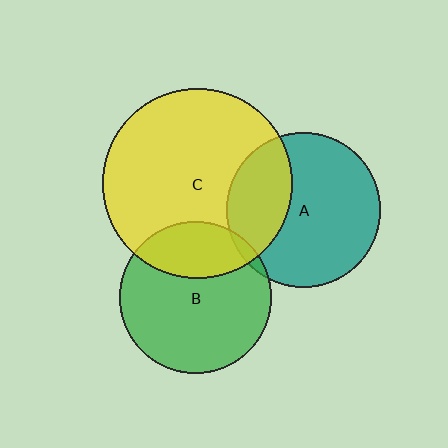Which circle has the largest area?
Circle C (yellow).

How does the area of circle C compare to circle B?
Approximately 1.6 times.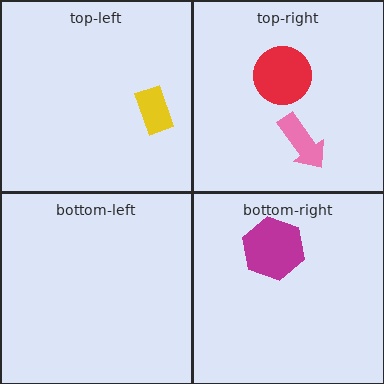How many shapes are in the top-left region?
1.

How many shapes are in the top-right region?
2.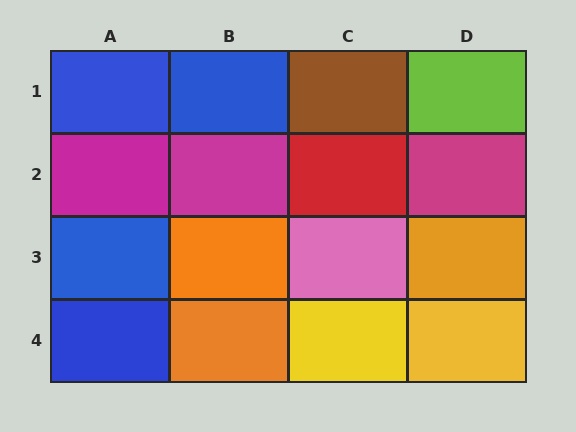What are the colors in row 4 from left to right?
Blue, orange, yellow, yellow.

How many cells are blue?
4 cells are blue.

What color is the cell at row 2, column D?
Magenta.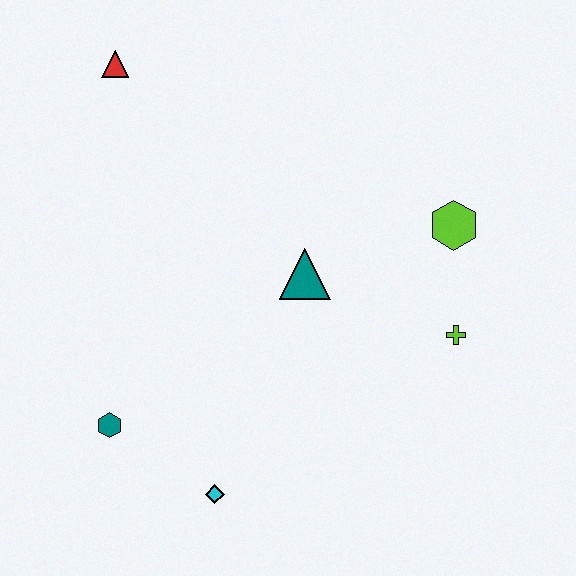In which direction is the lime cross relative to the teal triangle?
The lime cross is to the right of the teal triangle.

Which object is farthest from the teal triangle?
The red triangle is farthest from the teal triangle.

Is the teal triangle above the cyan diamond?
Yes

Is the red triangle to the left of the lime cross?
Yes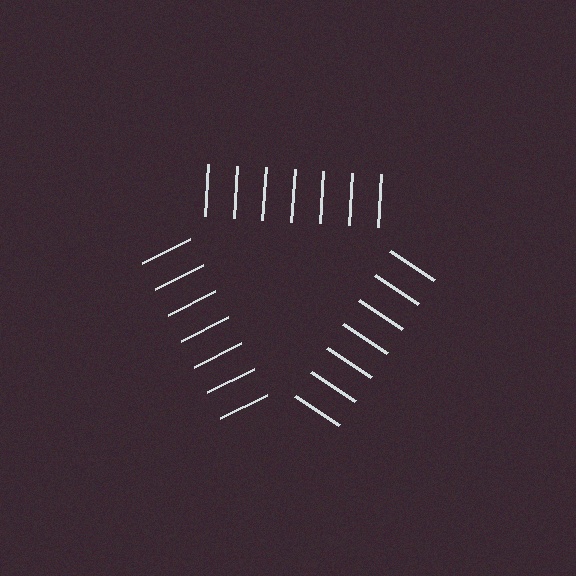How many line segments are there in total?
21 — 7 along each of the 3 edges.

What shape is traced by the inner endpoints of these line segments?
An illusory triangle — the line segments terminate on its edges but no continuous stroke is drawn.